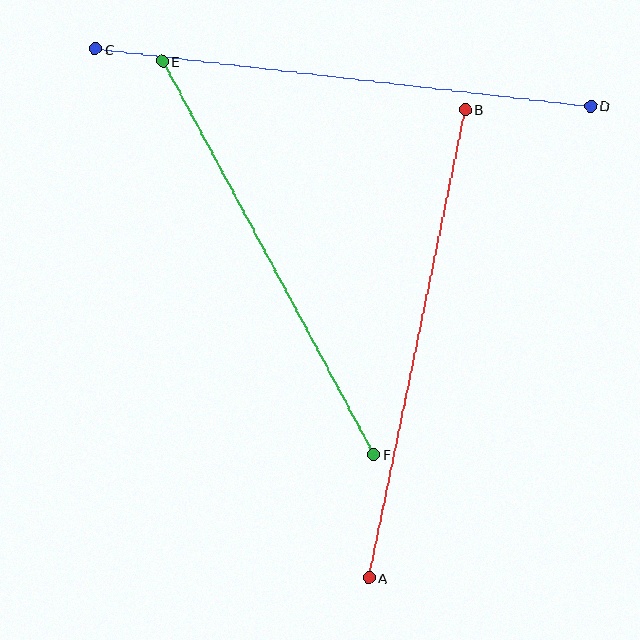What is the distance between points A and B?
The distance is approximately 478 pixels.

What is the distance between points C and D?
The distance is approximately 499 pixels.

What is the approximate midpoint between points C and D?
The midpoint is at approximately (343, 77) pixels.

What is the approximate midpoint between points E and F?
The midpoint is at approximately (268, 258) pixels.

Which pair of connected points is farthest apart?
Points C and D are farthest apart.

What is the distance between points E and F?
The distance is approximately 447 pixels.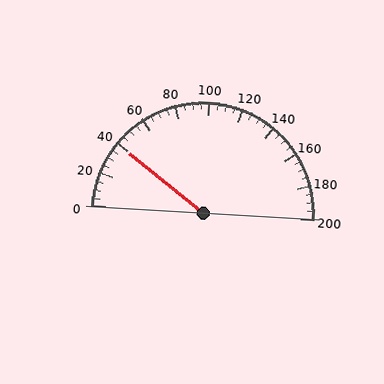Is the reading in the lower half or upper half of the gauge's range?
The reading is in the lower half of the range (0 to 200).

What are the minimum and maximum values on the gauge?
The gauge ranges from 0 to 200.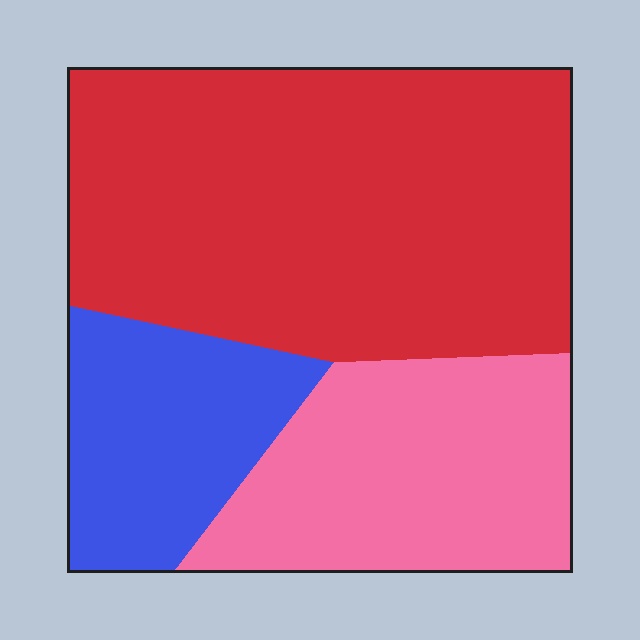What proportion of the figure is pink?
Pink takes up between a sixth and a third of the figure.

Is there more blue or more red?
Red.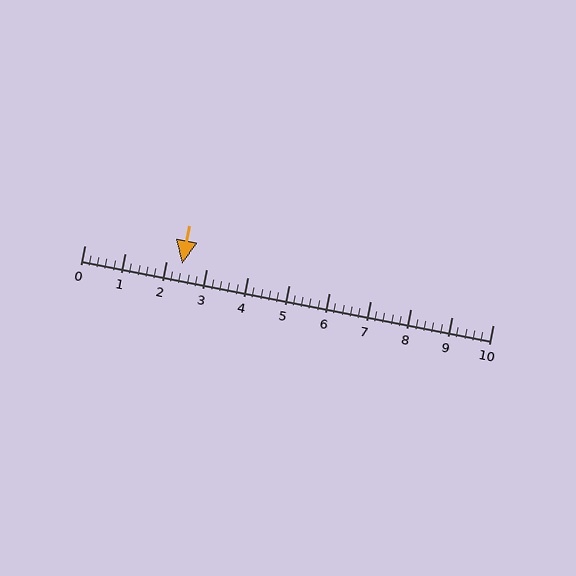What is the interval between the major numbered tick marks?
The major tick marks are spaced 1 units apart.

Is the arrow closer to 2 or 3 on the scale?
The arrow is closer to 2.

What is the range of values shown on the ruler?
The ruler shows values from 0 to 10.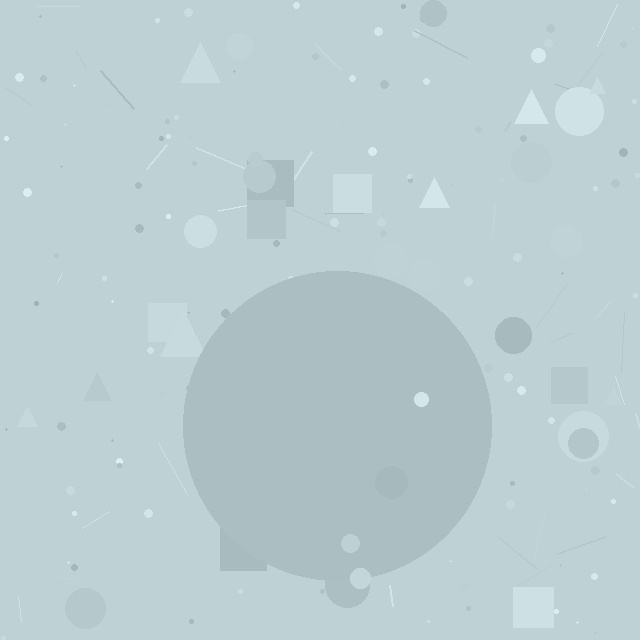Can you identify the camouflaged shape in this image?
The camouflaged shape is a circle.